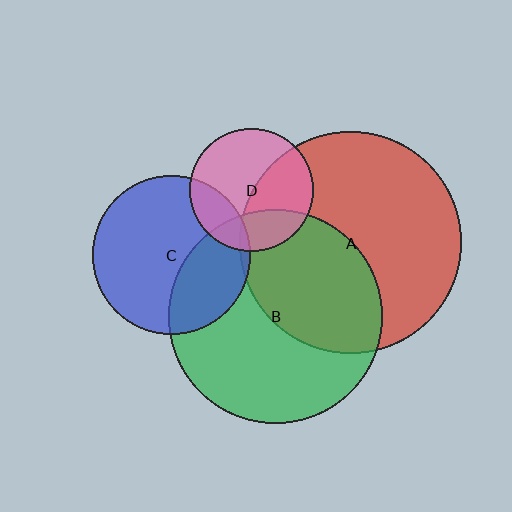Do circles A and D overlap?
Yes.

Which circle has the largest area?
Circle A (red).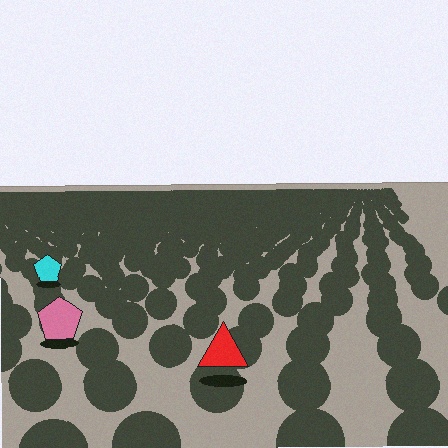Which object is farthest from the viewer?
The cyan pentagon is farthest from the viewer. It appears smaller and the ground texture around it is denser.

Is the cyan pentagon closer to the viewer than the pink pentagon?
No. The pink pentagon is closer — you can tell from the texture gradient: the ground texture is coarser near it.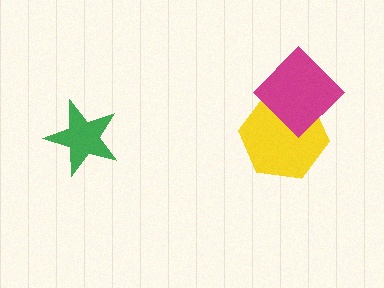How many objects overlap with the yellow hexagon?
1 object overlaps with the yellow hexagon.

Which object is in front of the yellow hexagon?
The magenta diamond is in front of the yellow hexagon.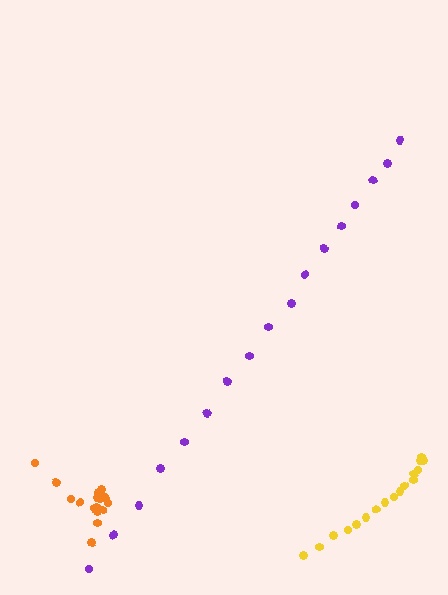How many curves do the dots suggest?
There are 3 distinct paths.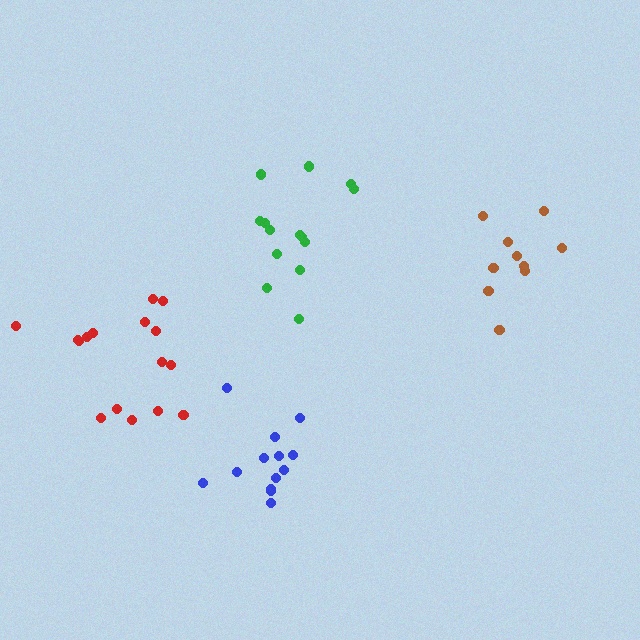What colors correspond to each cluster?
The clusters are colored: red, blue, green, brown.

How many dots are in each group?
Group 1: 16 dots, Group 2: 13 dots, Group 3: 14 dots, Group 4: 10 dots (53 total).